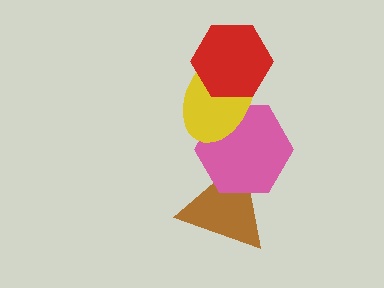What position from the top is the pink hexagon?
The pink hexagon is 3rd from the top.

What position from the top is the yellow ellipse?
The yellow ellipse is 2nd from the top.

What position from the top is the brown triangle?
The brown triangle is 4th from the top.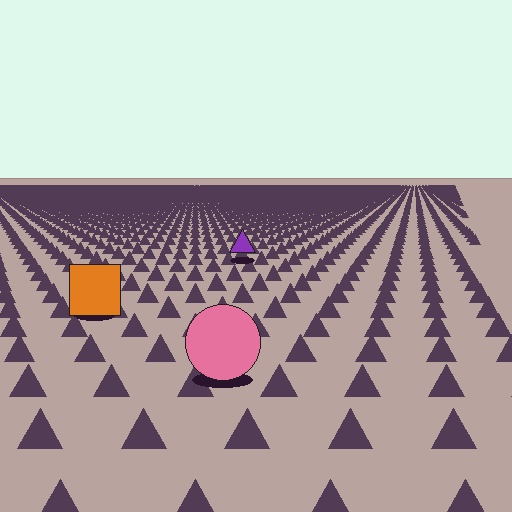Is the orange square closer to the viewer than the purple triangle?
Yes. The orange square is closer — you can tell from the texture gradient: the ground texture is coarser near it.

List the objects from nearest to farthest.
From nearest to farthest: the pink circle, the orange square, the purple triangle.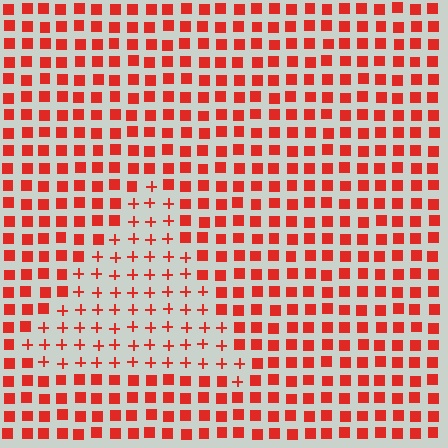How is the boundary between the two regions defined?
The boundary is defined by a change in element shape: plus signs inside vs. squares outside. All elements share the same color and spacing.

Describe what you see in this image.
The image is filled with small red elements arranged in a uniform grid. A triangle-shaped region contains plus signs, while the surrounding area contains squares. The boundary is defined purely by the change in element shape.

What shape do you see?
I see a triangle.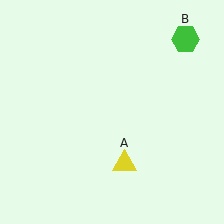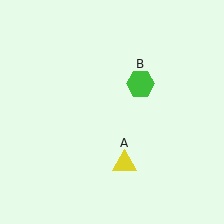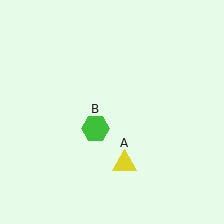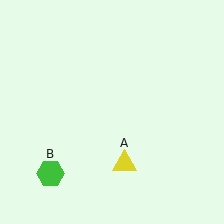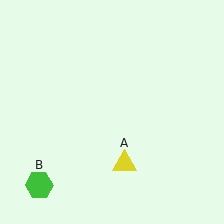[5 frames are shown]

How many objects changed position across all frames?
1 object changed position: green hexagon (object B).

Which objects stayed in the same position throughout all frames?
Yellow triangle (object A) remained stationary.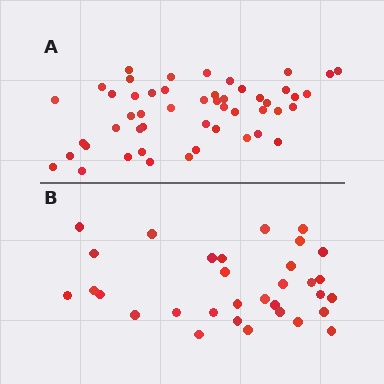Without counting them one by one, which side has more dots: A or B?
Region A (the top region) has more dots.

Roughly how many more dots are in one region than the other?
Region A has approximately 20 more dots than region B.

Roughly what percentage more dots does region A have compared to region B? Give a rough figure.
About 55% more.